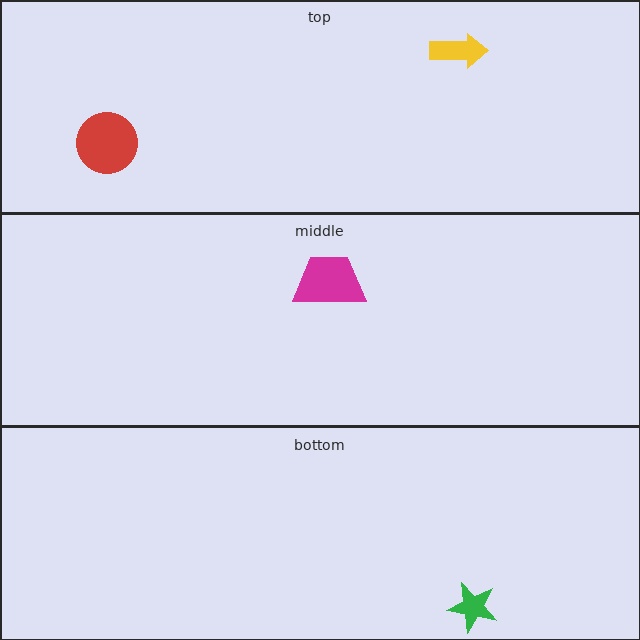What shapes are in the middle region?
The magenta trapezoid.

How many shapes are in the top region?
2.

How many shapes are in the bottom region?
1.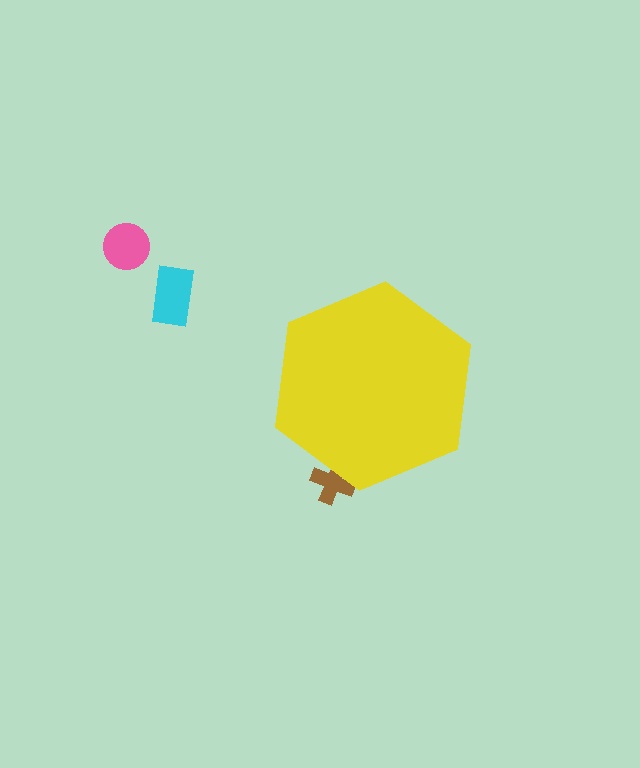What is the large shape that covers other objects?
A yellow hexagon.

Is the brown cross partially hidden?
Yes, the brown cross is partially hidden behind the yellow hexagon.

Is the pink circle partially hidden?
No, the pink circle is fully visible.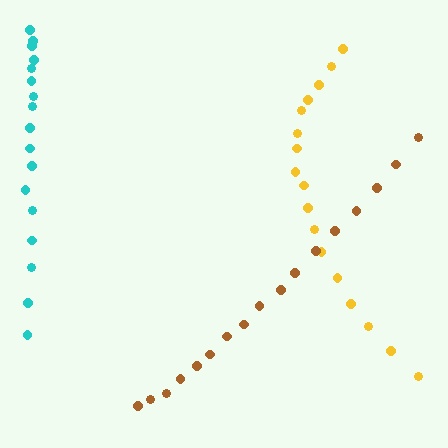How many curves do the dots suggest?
There are 3 distinct paths.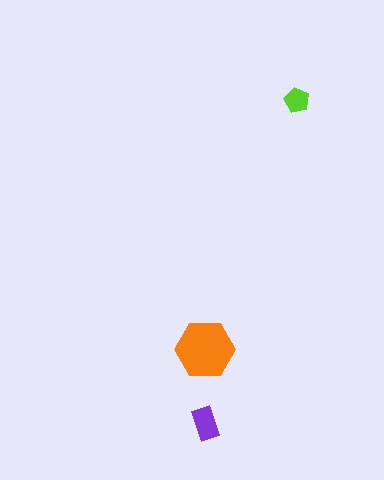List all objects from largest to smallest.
The orange hexagon, the purple rectangle, the lime pentagon.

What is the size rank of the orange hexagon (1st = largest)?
1st.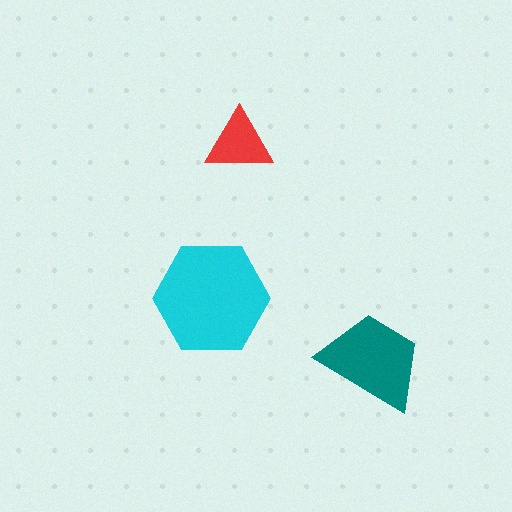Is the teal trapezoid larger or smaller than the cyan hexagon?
Smaller.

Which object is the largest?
The cyan hexagon.